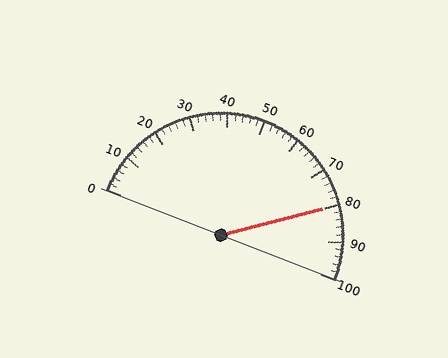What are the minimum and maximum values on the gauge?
The gauge ranges from 0 to 100.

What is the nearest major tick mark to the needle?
The nearest major tick mark is 80.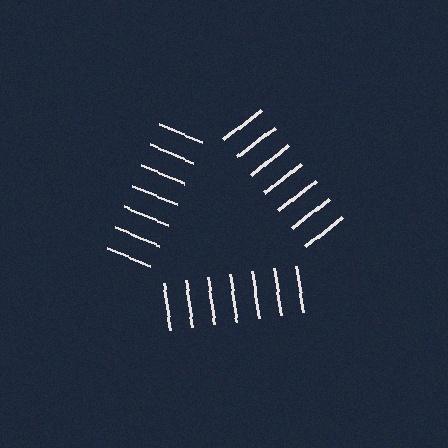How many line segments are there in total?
21 — 7 along each of the 3 edges.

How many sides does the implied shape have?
3 sides — the line-ends trace a triangle.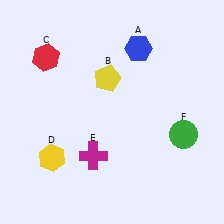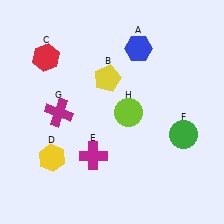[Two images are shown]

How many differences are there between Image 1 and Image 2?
There are 2 differences between the two images.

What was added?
A magenta cross (G), a lime circle (H) were added in Image 2.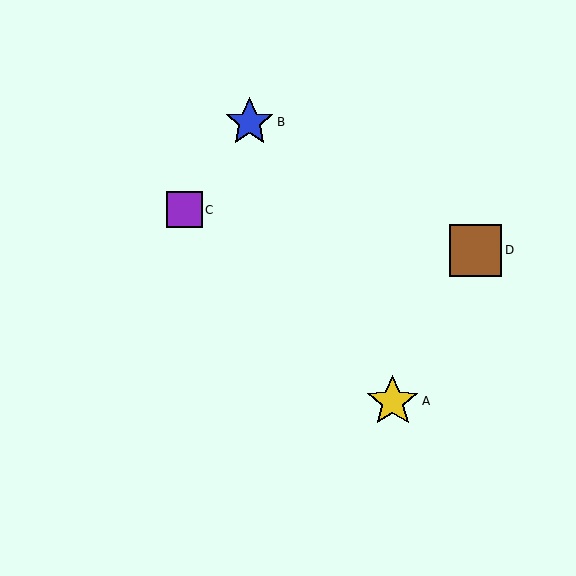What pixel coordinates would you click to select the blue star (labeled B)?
Click at (249, 122) to select the blue star B.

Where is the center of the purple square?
The center of the purple square is at (184, 210).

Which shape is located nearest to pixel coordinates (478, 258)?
The brown square (labeled D) at (476, 250) is nearest to that location.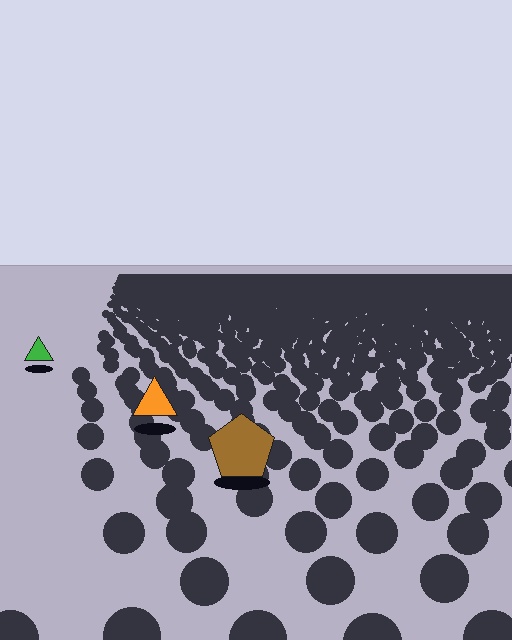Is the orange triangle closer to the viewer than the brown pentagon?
No. The brown pentagon is closer — you can tell from the texture gradient: the ground texture is coarser near it.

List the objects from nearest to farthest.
From nearest to farthest: the brown pentagon, the orange triangle, the green triangle.